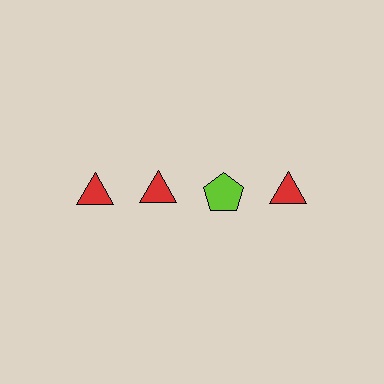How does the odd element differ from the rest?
It differs in both color (lime instead of red) and shape (pentagon instead of triangle).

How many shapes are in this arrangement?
There are 4 shapes arranged in a grid pattern.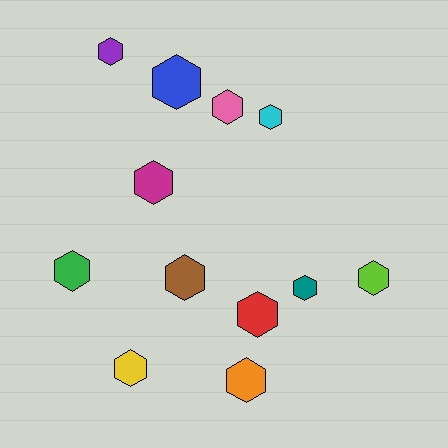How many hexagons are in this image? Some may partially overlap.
There are 12 hexagons.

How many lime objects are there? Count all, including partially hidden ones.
There is 1 lime object.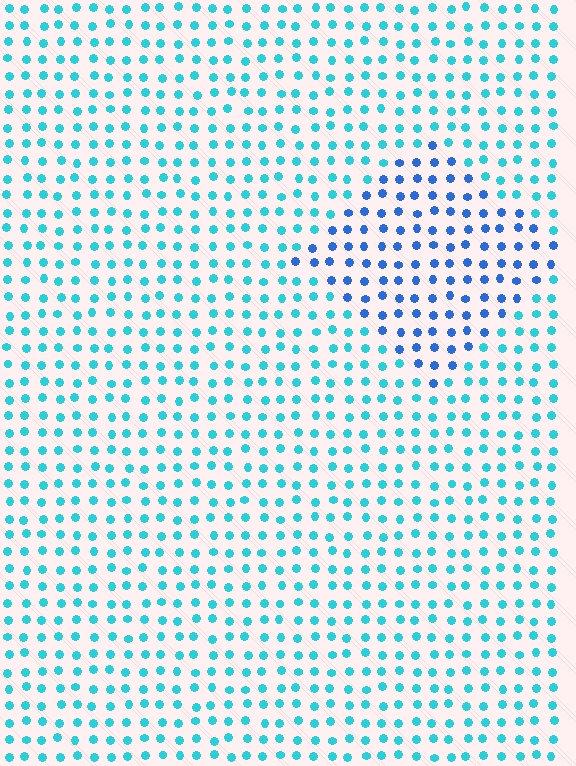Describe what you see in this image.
The image is filled with small cyan elements in a uniform arrangement. A diamond-shaped region is visible where the elements are tinted to a slightly different hue, forming a subtle color boundary.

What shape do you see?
I see a diamond.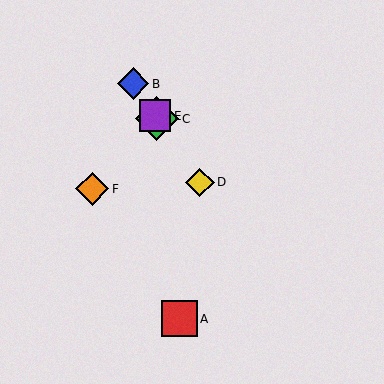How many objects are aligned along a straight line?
4 objects (B, C, D, E) are aligned along a straight line.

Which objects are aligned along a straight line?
Objects B, C, D, E are aligned along a straight line.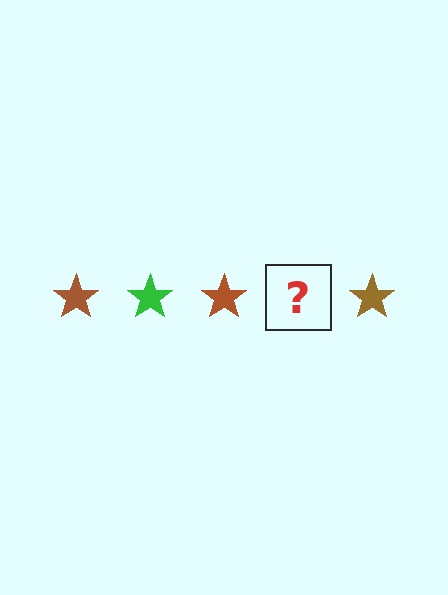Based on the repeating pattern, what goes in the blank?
The blank should be a green star.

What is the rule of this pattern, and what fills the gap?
The rule is that the pattern cycles through brown, green stars. The gap should be filled with a green star.